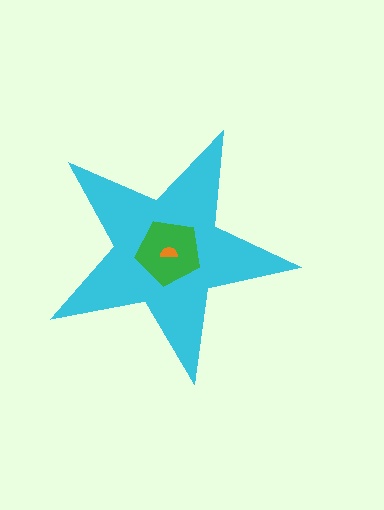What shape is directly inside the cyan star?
The green pentagon.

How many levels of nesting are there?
3.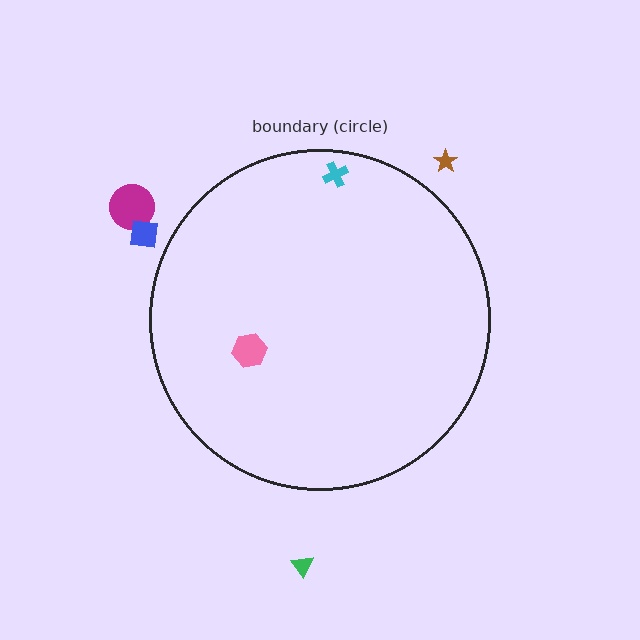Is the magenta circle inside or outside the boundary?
Outside.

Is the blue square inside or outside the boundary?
Outside.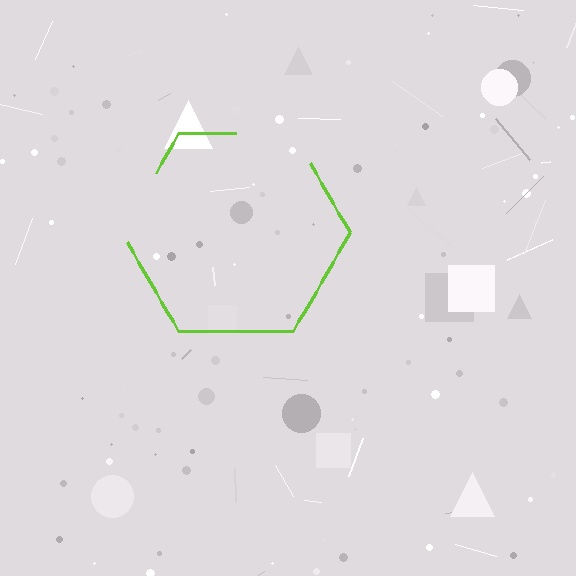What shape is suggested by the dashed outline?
The dashed outline suggests a hexagon.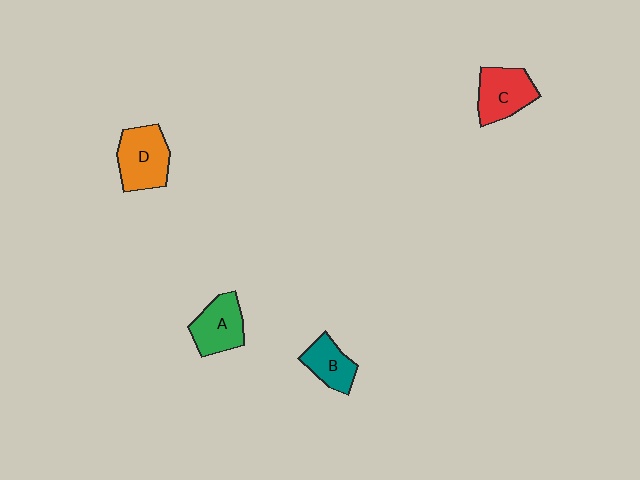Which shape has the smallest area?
Shape B (teal).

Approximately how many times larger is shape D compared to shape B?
Approximately 1.5 times.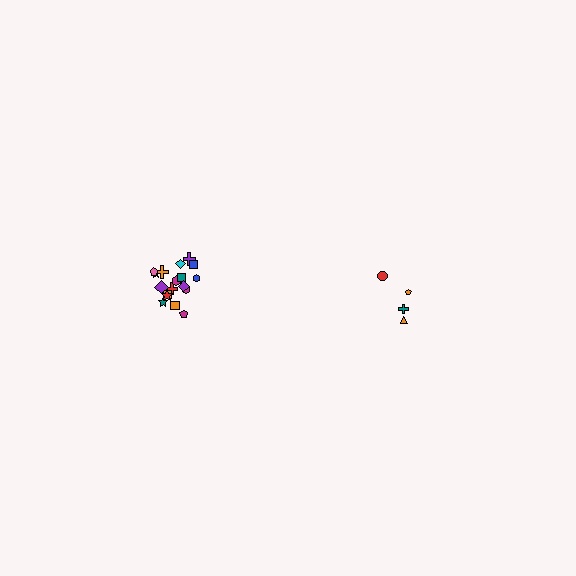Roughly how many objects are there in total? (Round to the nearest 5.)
Roughly 20 objects in total.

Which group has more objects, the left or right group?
The left group.